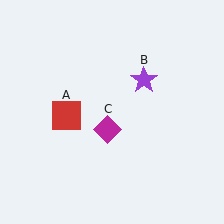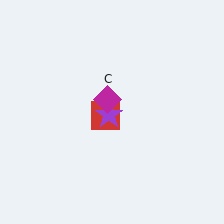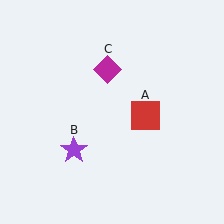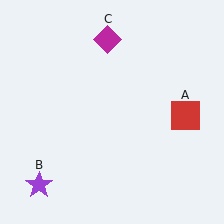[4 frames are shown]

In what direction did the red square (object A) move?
The red square (object A) moved right.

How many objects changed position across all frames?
3 objects changed position: red square (object A), purple star (object B), magenta diamond (object C).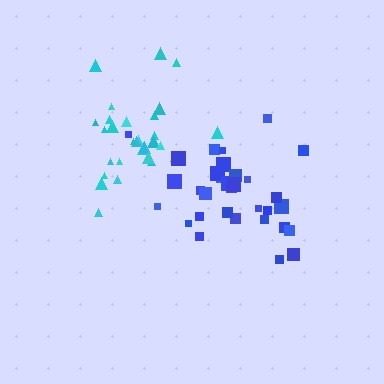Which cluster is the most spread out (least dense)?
Blue.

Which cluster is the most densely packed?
Cyan.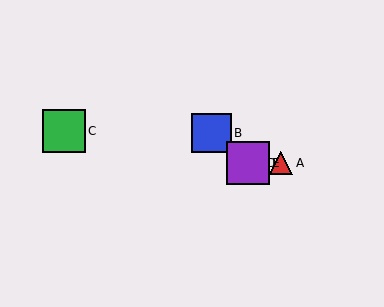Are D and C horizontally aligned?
No, D is at y≈163 and C is at y≈131.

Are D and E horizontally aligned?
Yes, both are at y≈163.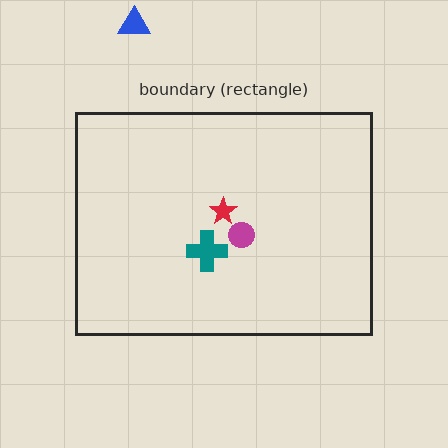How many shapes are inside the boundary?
3 inside, 1 outside.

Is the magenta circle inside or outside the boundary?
Inside.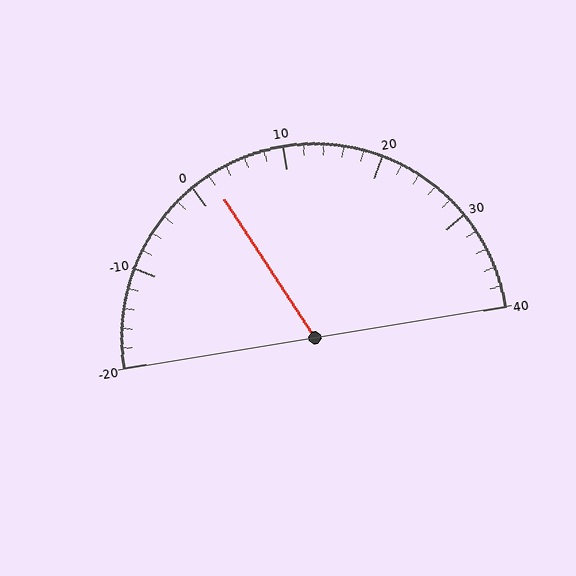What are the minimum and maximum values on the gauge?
The gauge ranges from -20 to 40.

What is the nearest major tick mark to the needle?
The nearest major tick mark is 0.